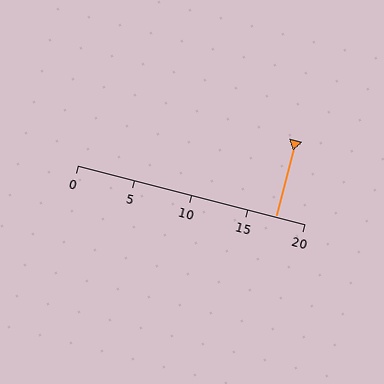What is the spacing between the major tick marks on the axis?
The major ticks are spaced 5 apart.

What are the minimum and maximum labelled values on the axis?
The axis runs from 0 to 20.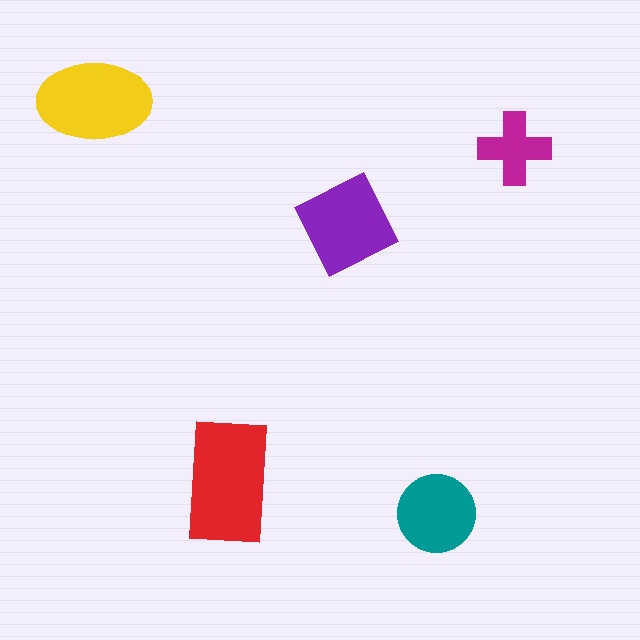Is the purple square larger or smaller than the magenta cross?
Larger.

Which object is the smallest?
The magenta cross.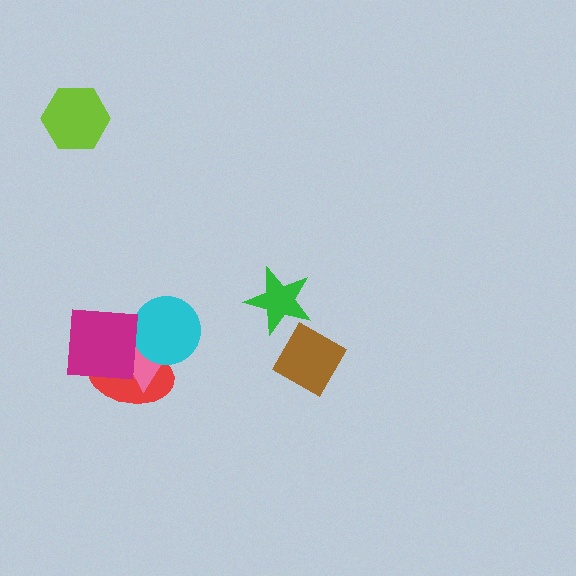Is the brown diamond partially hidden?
Yes, it is partially covered by another shape.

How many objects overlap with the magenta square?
3 objects overlap with the magenta square.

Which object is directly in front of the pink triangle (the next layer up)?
The cyan circle is directly in front of the pink triangle.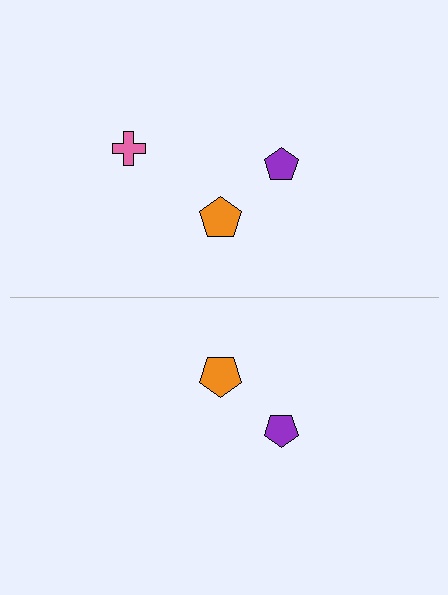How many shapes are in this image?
There are 5 shapes in this image.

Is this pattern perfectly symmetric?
No, the pattern is not perfectly symmetric. A pink cross is missing from the bottom side.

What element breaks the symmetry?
A pink cross is missing from the bottom side.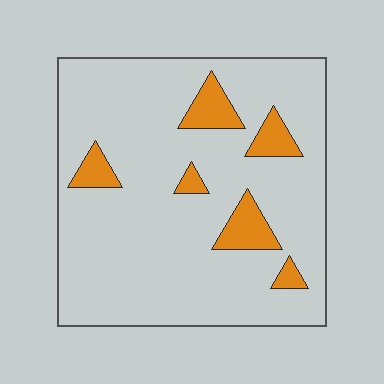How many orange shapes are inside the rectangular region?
6.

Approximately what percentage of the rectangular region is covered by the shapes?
Approximately 10%.